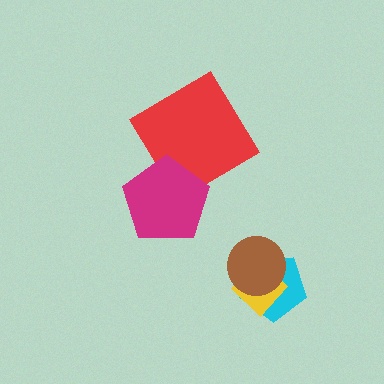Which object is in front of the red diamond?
The magenta pentagon is in front of the red diamond.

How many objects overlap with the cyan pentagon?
2 objects overlap with the cyan pentagon.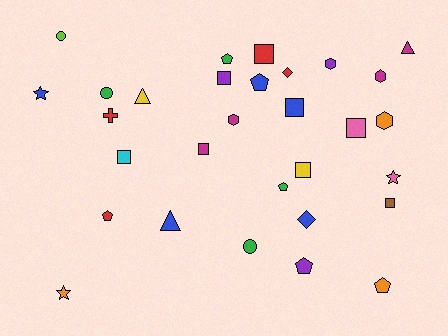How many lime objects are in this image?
There is 1 lime object.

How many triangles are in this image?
There are 3 triangles.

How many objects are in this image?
There are 30 objects.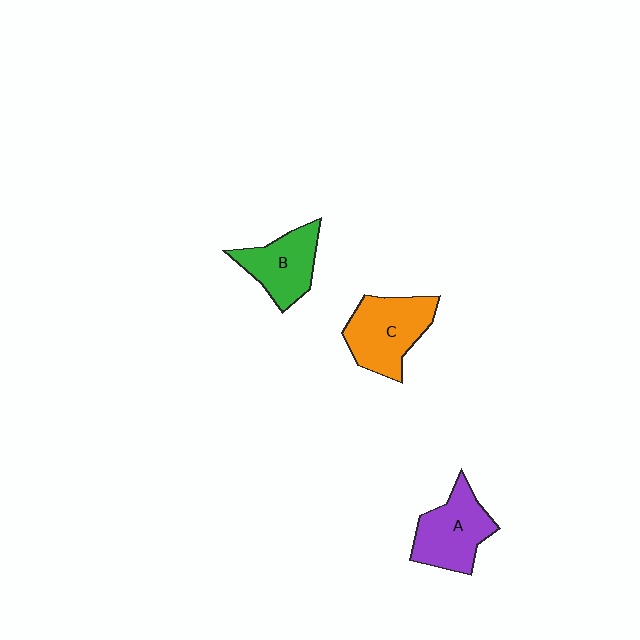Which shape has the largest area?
Shape C (orange).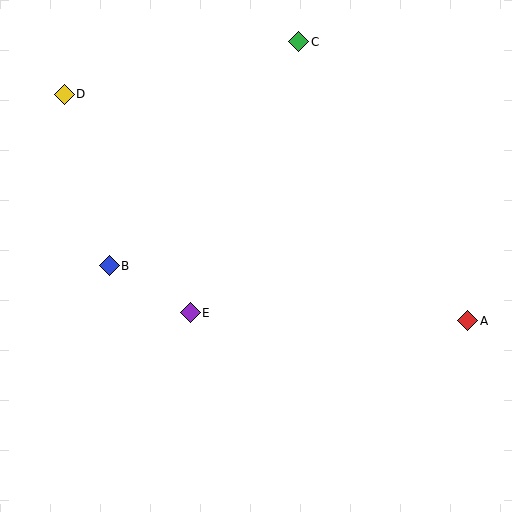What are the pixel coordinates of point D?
Point D is at (64, 94).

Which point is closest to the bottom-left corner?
Point B is closest to the bottom-left corner.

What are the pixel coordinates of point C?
Point C is at (299, 42).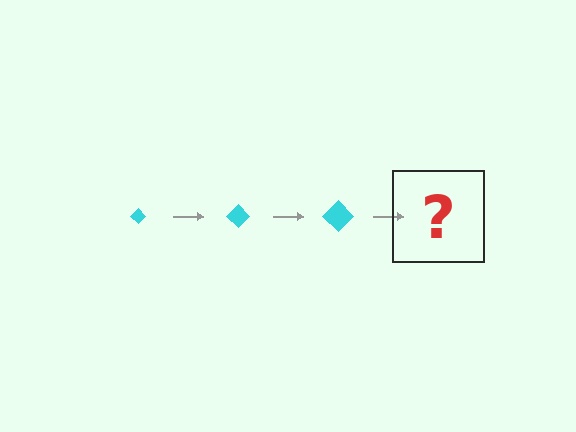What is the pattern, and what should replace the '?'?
The pattern is that the diamond gets progressively larger each step. The '?' should be a cyan diamond, larger than the previous one.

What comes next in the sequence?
The next element should be a cyan diamond, larger than the previous one.